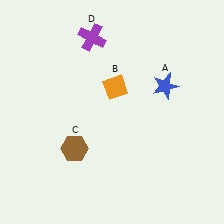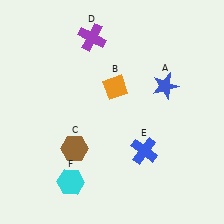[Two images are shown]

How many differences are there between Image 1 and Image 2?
There are 2 differences between the two images.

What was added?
A blue cross (E), a cyan hexagon (F) were added in Image 2.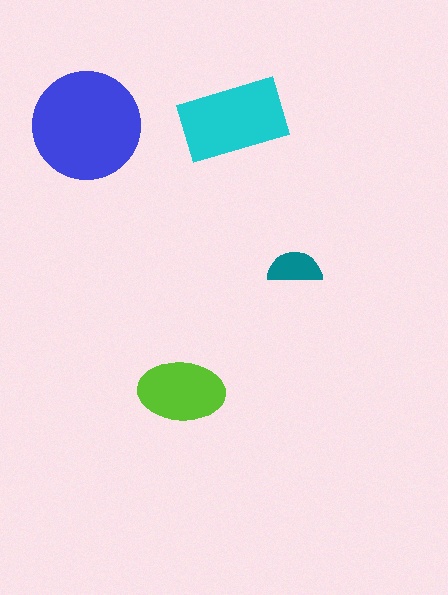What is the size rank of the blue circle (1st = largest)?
1st.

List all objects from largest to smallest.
The blue circle, the cyan rectangle, the lime ellipse, the teal semicircle.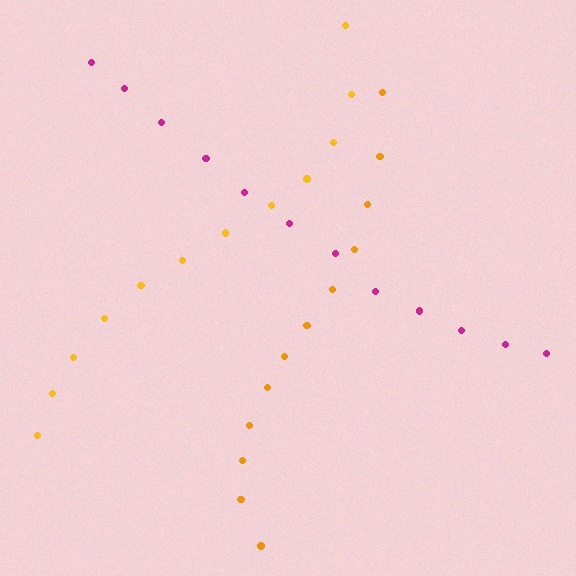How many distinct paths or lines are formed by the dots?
There are 3 distinct paths.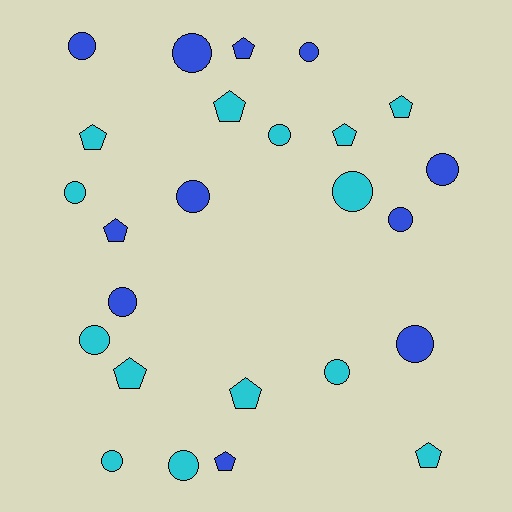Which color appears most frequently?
Cyan, with 14 objects.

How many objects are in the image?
There are 25 objects.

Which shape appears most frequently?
Circle, with 15 objects.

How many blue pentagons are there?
There are 3 blue pentagons.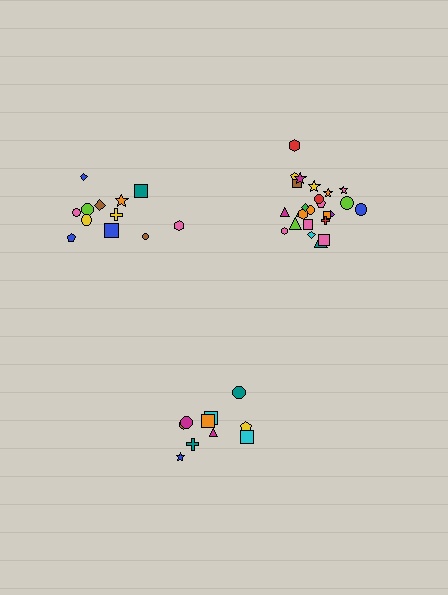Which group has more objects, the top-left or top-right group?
The top-right group.